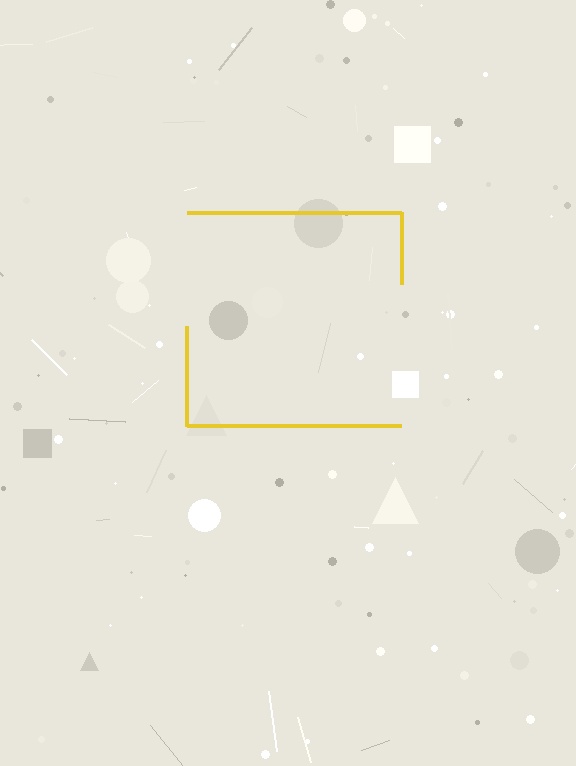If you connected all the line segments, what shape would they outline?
They would outline a square.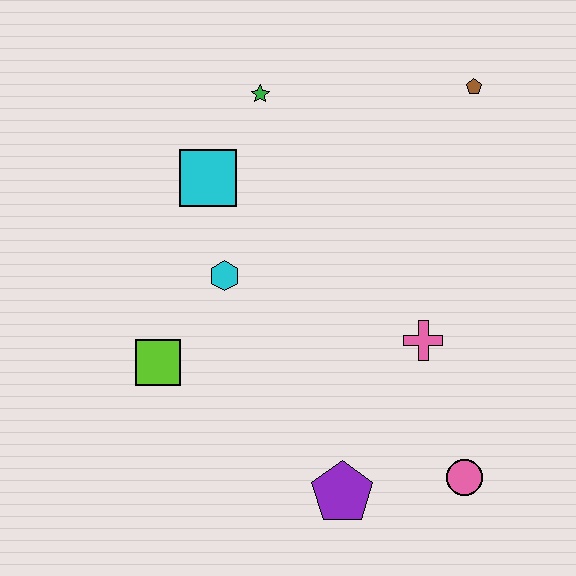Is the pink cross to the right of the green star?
Yes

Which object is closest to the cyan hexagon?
The cyan square is closest to the cyan hexagon.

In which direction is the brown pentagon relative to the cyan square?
The brown pentagon is to the right of the cyan square.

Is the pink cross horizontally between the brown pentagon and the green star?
Yes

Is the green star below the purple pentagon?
No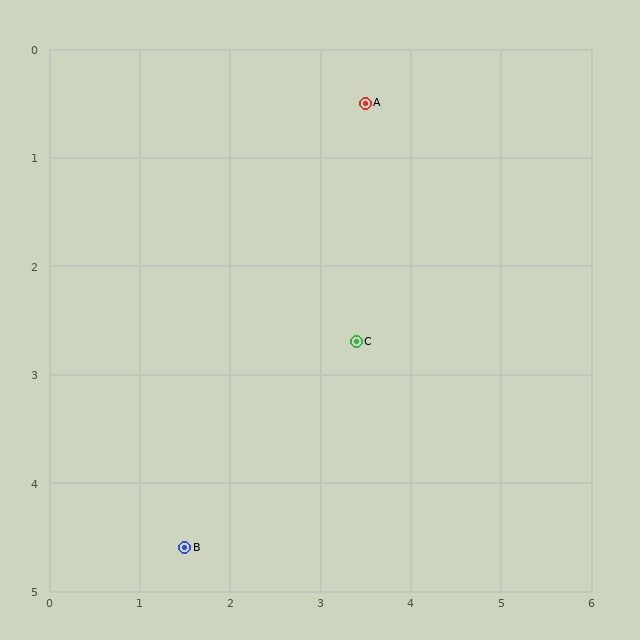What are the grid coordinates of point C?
Point C is at approximately (3.4, 2.7).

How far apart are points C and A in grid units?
Points C and A are about 2.2 grid units apart.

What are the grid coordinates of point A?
Point A is at approximately (3.5, 0.5).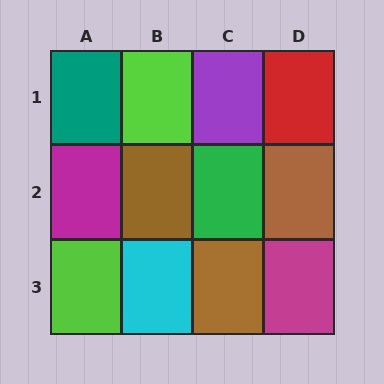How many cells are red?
1 cell is red.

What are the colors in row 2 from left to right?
Magenta, brown, green, brown.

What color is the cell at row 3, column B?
Cyan.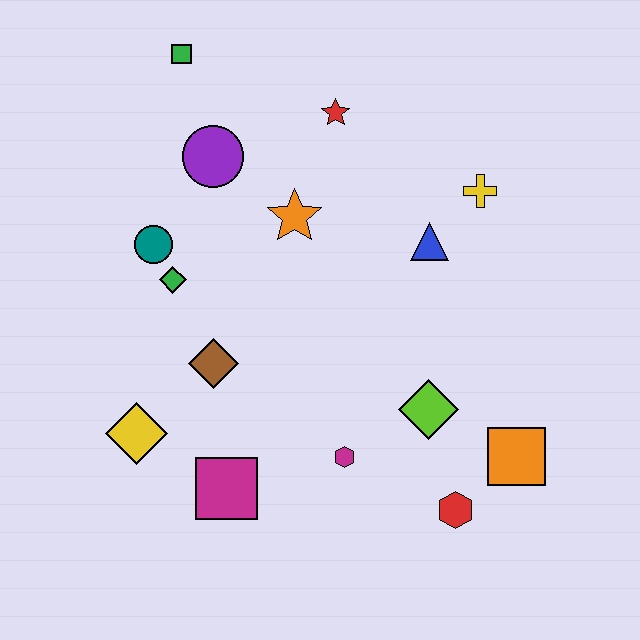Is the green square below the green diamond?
No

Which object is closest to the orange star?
The purple circle is closest to the orange star.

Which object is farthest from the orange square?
The green square is farthest from the orange square.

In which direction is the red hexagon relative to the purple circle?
The red hexagon is below the purple circle.